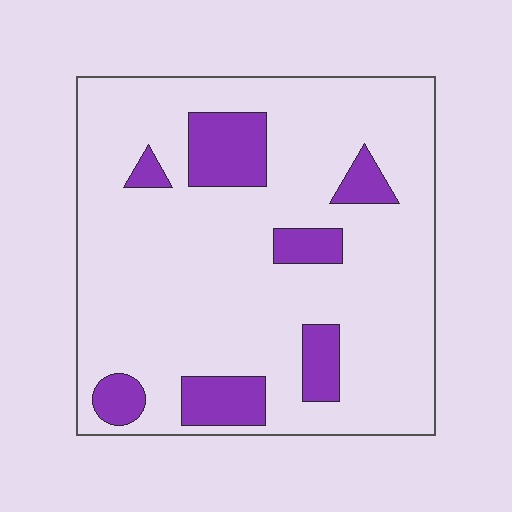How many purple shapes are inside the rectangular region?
7.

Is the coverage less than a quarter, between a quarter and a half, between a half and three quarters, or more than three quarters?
Less than a quarter.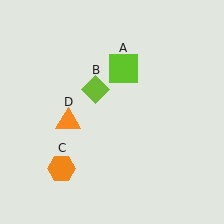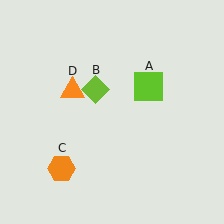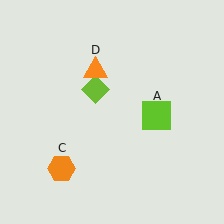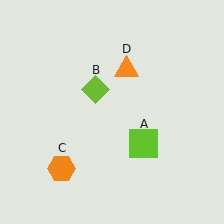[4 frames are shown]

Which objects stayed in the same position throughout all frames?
Lime diamond (object B) and orange hexagon (object C) remained stationary.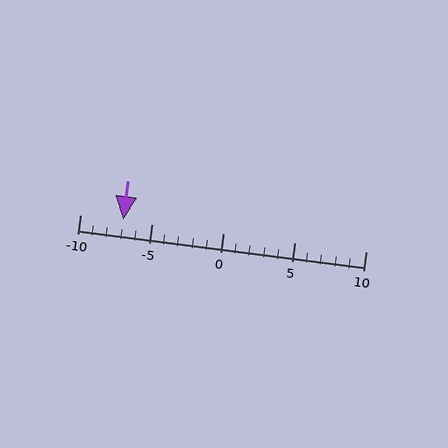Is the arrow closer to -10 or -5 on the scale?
The arrow is closer to -5.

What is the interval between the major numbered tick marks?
The major tick marks are spaced 5 units apart.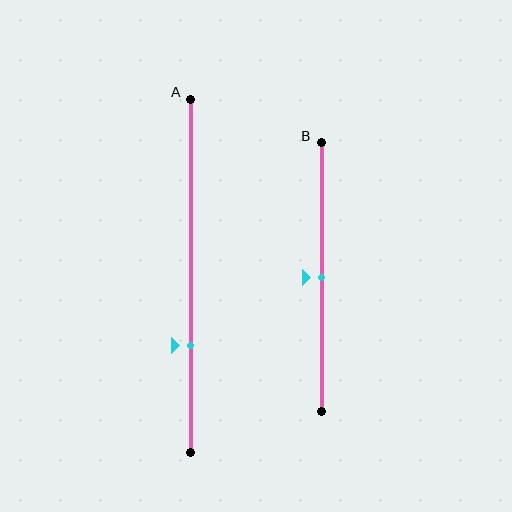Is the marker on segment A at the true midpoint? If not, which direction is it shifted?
No, the marker on segment A is shifted downward by about 20% of the segment length.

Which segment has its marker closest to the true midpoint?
Segment B has its marker closest to the true midpoint.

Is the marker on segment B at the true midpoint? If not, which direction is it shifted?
Yes, the marker on segment B is at the true midpoint.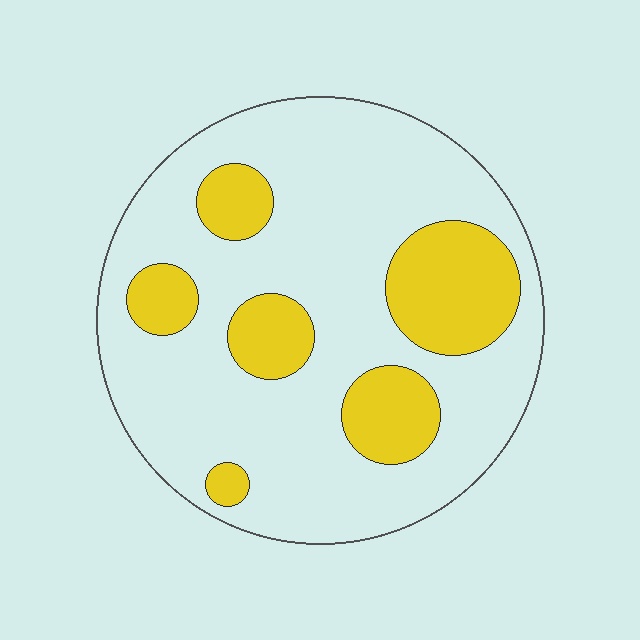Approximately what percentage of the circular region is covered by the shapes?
Approximately 25%.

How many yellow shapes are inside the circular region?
6.